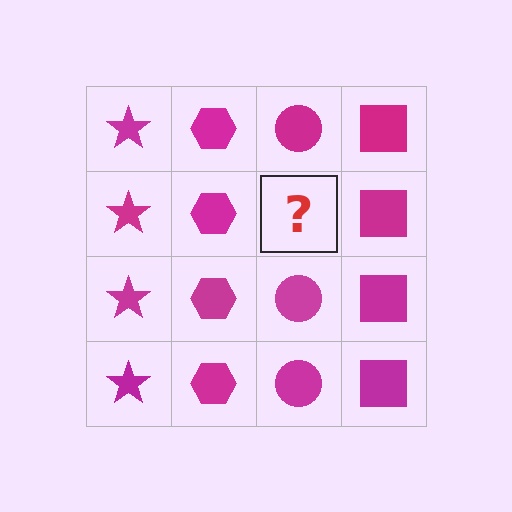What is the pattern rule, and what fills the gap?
The rule is that each column has a consistent shape. The gap should be filled with a magenta circle.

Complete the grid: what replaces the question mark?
The question mark should be replaced with a magenta circle.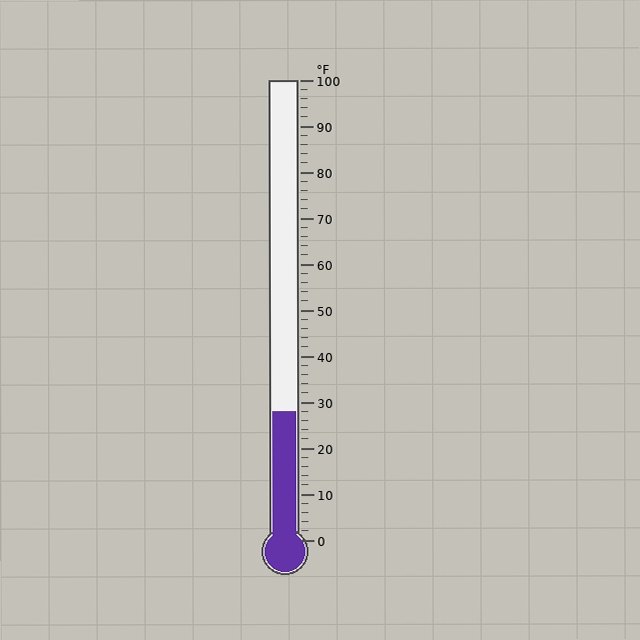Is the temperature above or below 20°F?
The temperature is above 20°F.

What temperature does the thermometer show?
The thermometer shows approximately 28°F.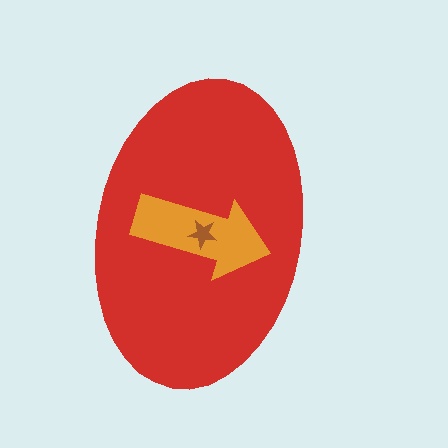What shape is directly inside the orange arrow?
The brown star.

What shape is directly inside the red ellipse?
The orange arrow.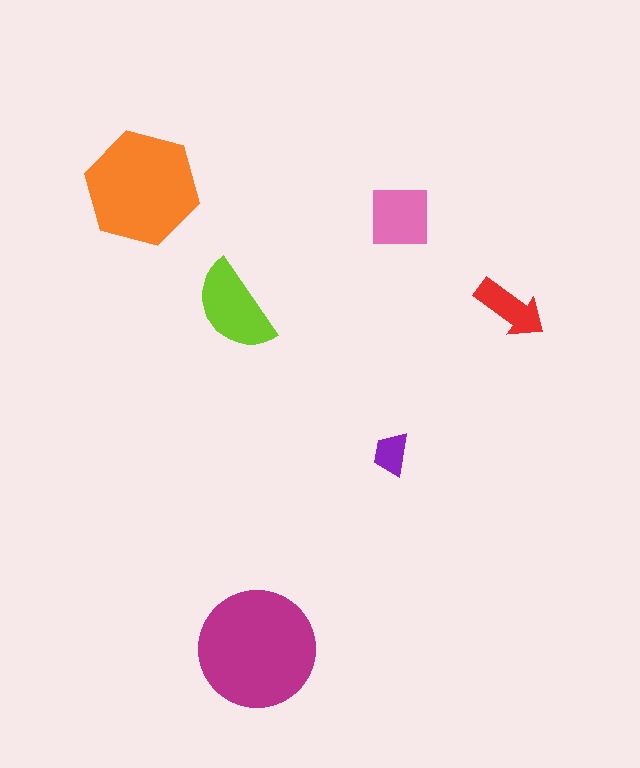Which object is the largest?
The magenta circle.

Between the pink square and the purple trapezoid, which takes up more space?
The pink square.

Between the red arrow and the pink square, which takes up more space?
The pink square.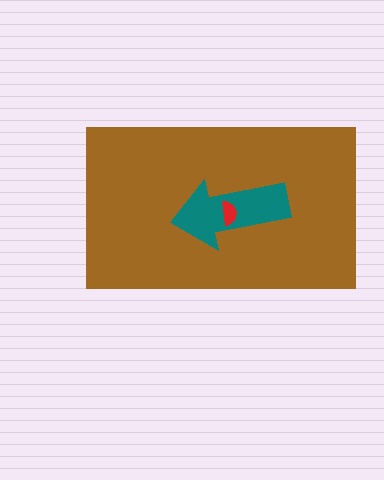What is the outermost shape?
The brown rectangle.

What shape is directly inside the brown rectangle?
The teal arrow.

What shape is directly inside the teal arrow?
The red semicircle.